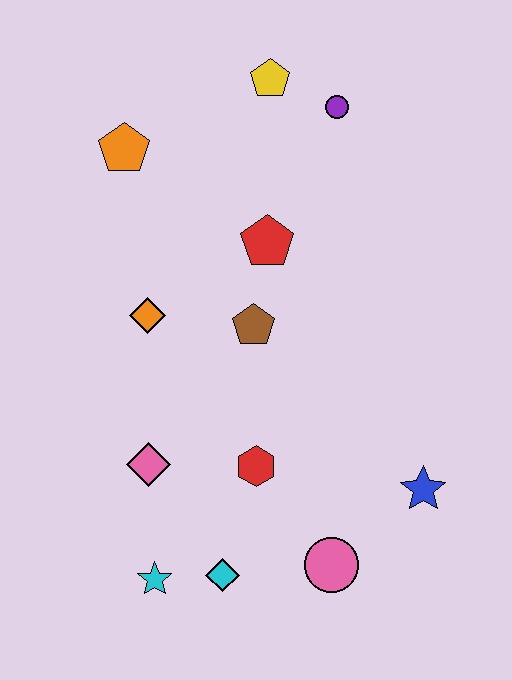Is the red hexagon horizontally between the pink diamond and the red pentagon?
Yes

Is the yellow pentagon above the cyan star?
Yes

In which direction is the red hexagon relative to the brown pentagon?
The red hexagon is below the brown pentagon.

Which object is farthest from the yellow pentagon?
The cyan star is farthest from the yellow pentagon.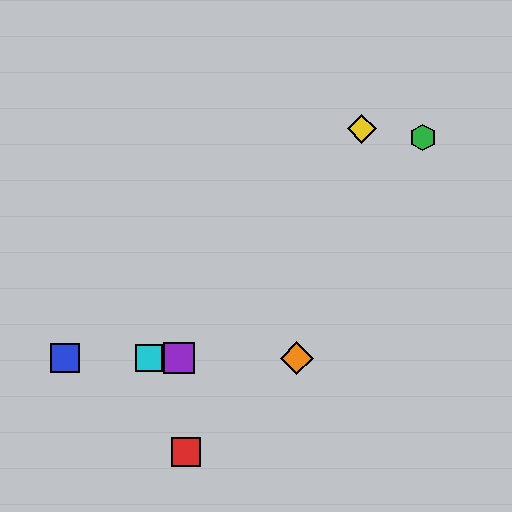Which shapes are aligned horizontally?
The blue square, the purple square, the orange diamond, the cyan square are aligned horizontally.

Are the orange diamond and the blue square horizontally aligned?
Yes, both are at y≈358.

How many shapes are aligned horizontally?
4 shapes (the blue square, the purple square, the orange diamond, the cyan square) are aligned horizontally.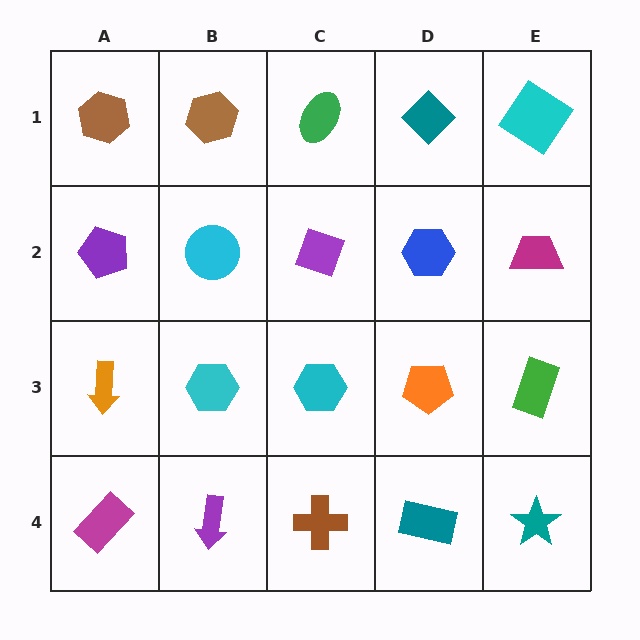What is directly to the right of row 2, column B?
A purple diamond.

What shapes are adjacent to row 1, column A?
A purple pentagon (row 2, column A), a brown hexagon (row 1, column B).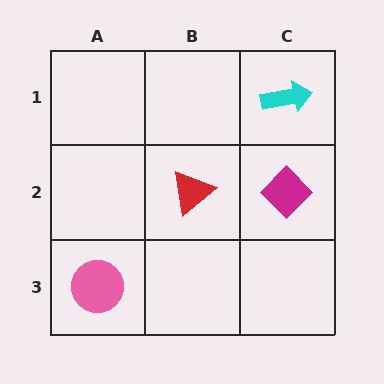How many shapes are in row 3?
1 shape.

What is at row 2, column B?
A red triangle.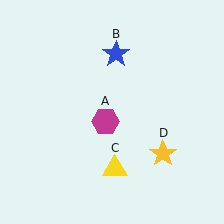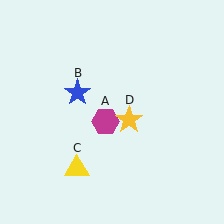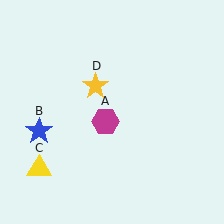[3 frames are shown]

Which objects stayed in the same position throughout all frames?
Magenta hexagon (object A) remained stationary.